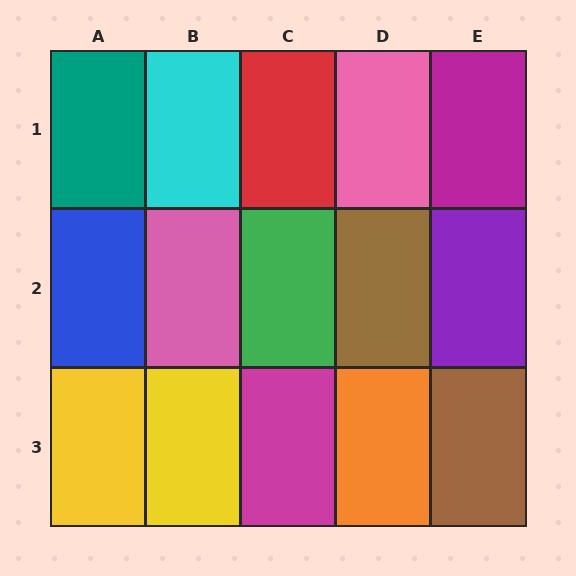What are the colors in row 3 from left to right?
Yellow, yellow, magenta, orange, brown.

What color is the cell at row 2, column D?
Brown.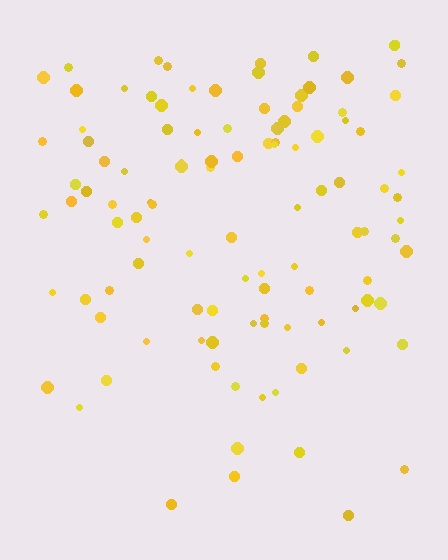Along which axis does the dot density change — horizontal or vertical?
Vertical.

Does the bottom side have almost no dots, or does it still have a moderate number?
Still a moderate number, just noticeably fewer than the top.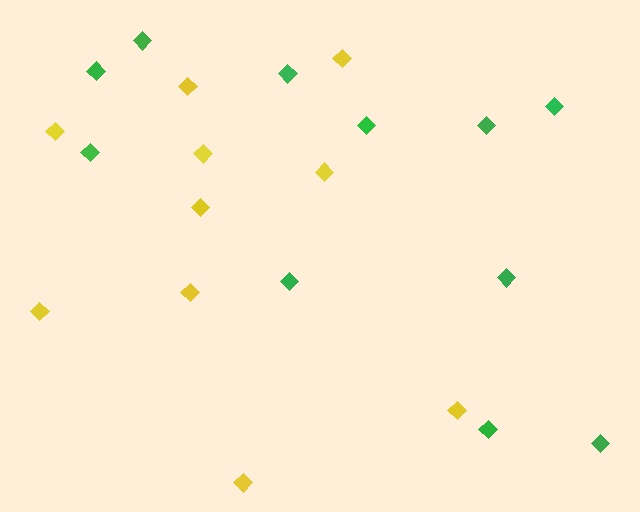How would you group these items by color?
There are 2 groups: one group of yellow diamonds (10) and one group of green diamonds (11).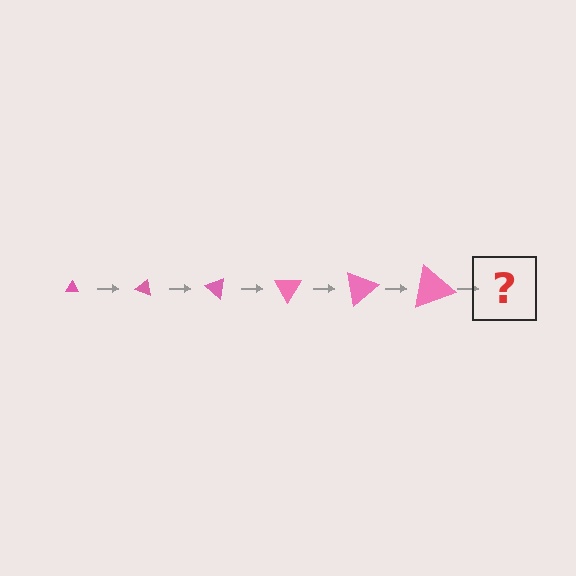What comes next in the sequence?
The next element should be a triangle, larger than the previous one and rotated 120 degrees from the start.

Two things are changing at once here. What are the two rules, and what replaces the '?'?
The two rules are that the triangle grows larger each step and it rotates 20 degrees each step. The '?' should be a triangle, larger than the previous one and rotated 120 degrees from the start.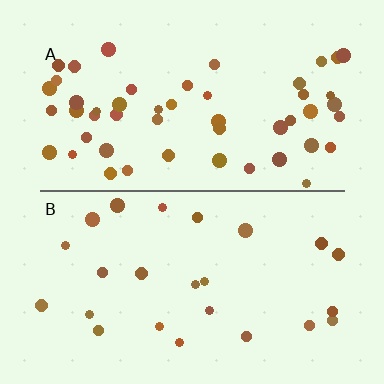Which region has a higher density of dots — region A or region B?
A (the top).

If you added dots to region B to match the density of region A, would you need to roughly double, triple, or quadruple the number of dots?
Approximately double.